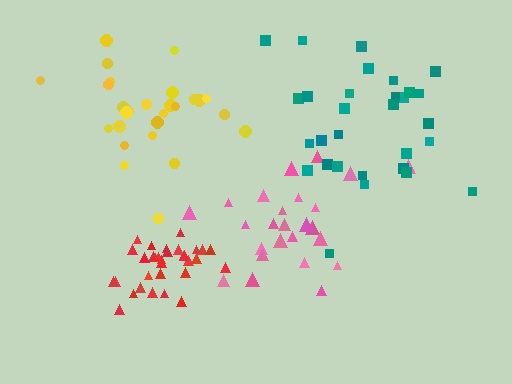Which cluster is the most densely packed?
Red.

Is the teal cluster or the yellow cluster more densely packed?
Yellow.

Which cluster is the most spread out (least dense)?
Pink.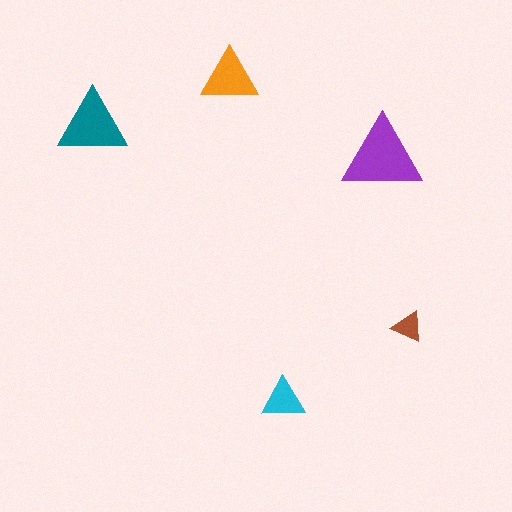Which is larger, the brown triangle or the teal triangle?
The teal one.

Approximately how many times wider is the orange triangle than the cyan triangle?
About 1.5 times wider.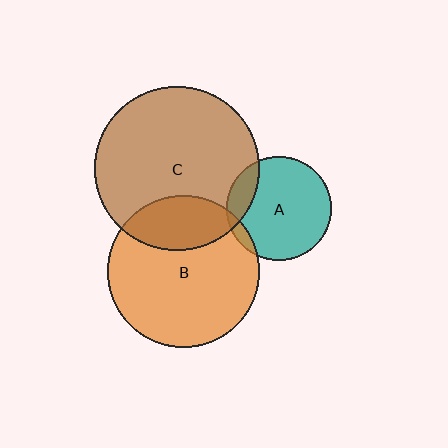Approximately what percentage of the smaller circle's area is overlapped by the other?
Approximately 5%.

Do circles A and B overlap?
Yes.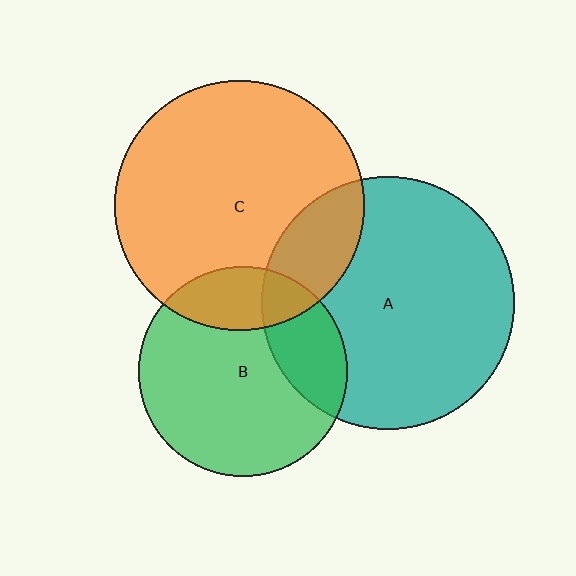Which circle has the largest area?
Circle A (teal).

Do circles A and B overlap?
Yes.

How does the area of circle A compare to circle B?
Approximately 1.5 times.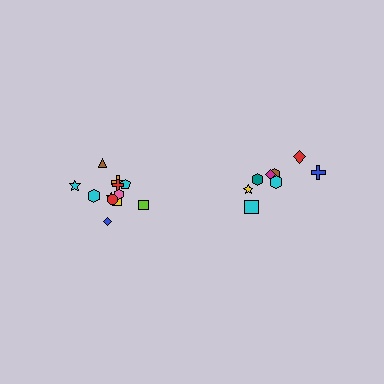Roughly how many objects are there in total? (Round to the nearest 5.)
Roughly 20 objects in total.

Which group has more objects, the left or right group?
The left group.